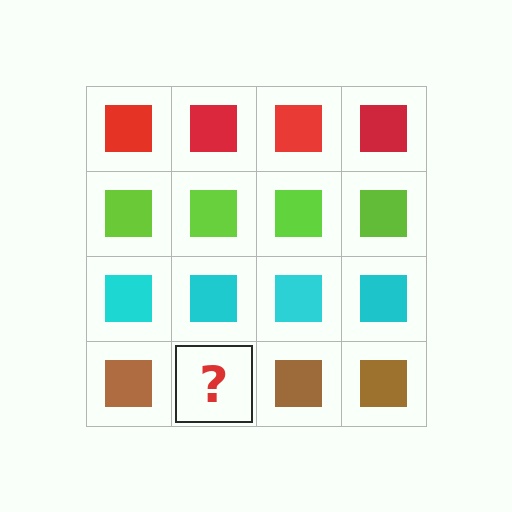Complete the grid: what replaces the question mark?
The question mark should be replaced with a brown square.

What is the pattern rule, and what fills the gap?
The rule is that each row has a consistent color. The gap should be filled with a brown square.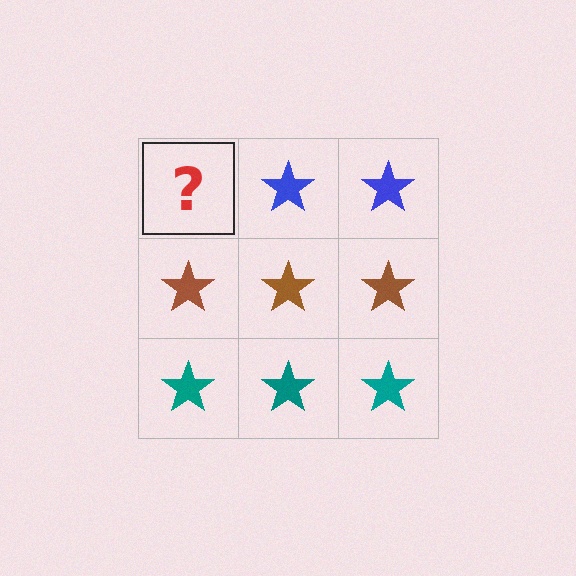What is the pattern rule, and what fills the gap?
The rule is that each row has a consistent color. The gap should be filled with a blue star.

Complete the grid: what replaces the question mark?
The question mark should be replaced with a blue star.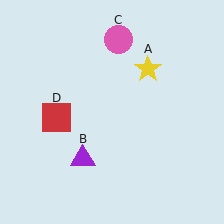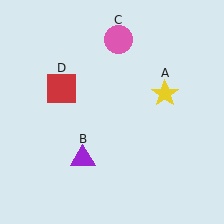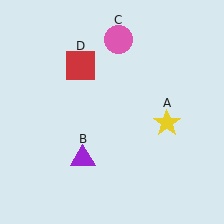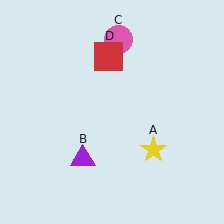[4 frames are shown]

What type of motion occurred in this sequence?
The yellow star (object A), red square (object D) rotated clockwise around the center of the scene.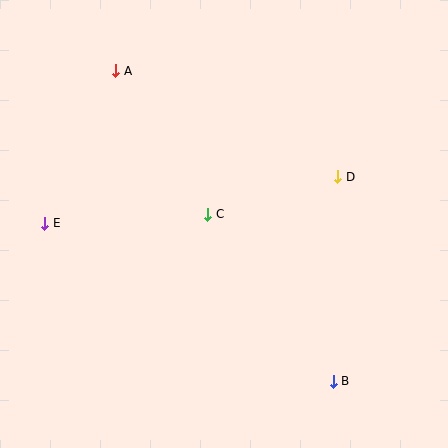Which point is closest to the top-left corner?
Point A is closest to the top-left corner.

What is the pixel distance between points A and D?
The distance between A and D is 246 pixels.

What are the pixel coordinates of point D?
Point D is at (338, 177).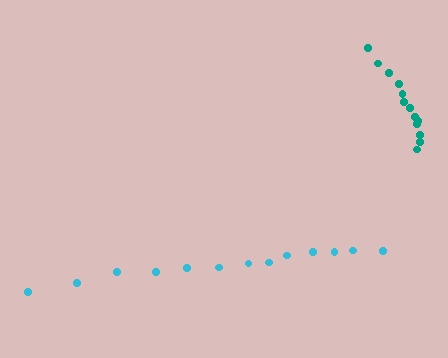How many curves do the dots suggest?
There are 2 distinct paths.